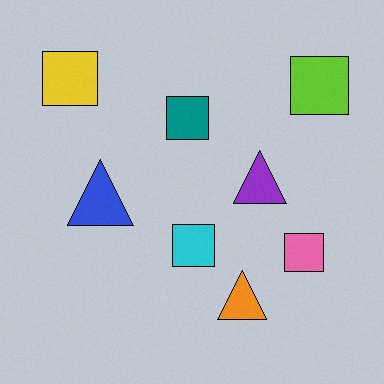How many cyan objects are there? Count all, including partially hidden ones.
There is 1 cyan object.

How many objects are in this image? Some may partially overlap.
There are 8 objects.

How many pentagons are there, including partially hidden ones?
There are no pentagons.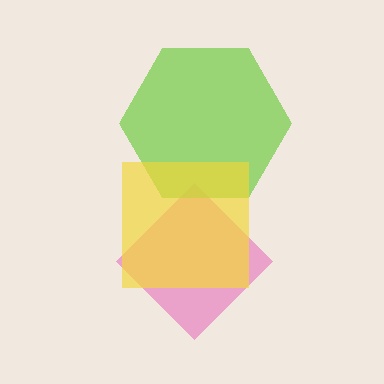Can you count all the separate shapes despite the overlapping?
Yes, there are 3 separate shapes.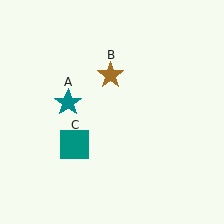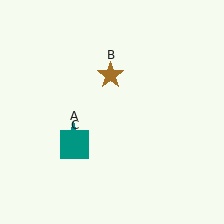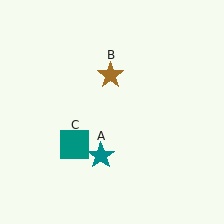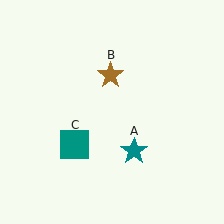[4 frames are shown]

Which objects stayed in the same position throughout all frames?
Brown star (object B) and teal square (object C) remained stationary.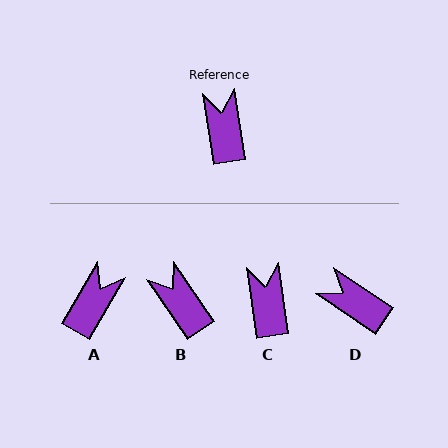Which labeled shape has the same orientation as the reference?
C.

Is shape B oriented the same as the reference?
No, it is off by about 26 degrees.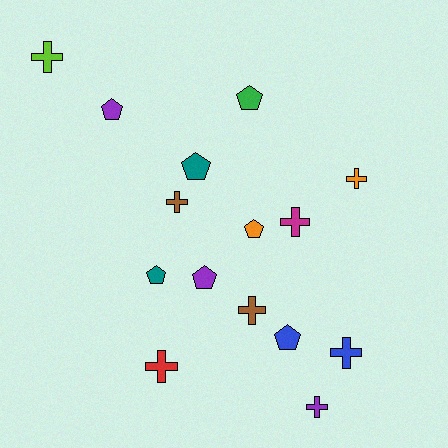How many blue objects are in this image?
There are 2 blue objects.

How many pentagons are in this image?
There are 7 pentagons.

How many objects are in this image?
There are 15 objects.